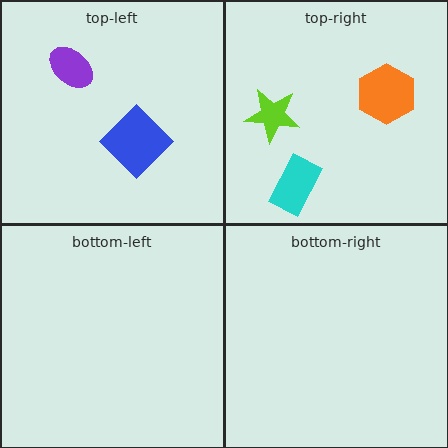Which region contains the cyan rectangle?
The top-right region.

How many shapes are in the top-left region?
2.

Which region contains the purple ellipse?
The top-left region.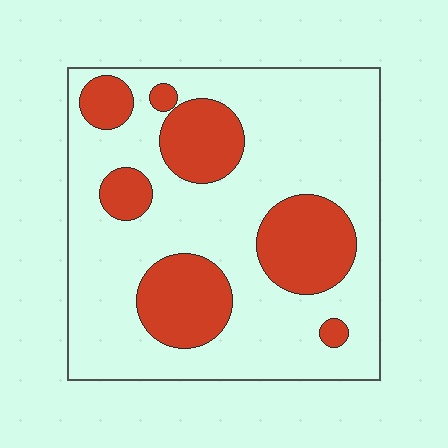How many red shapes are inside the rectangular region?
7.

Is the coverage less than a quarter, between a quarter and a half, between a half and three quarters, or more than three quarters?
Between a quarter and a half.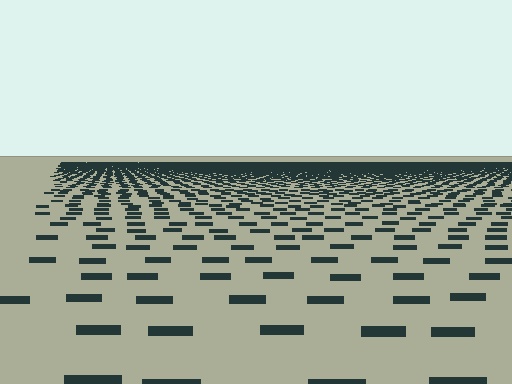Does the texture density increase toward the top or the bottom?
Density increases toward the top.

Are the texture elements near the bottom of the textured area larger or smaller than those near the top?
Larger. Near the bottom, elements are closer to the viewer and appear at a bigger on-screen size.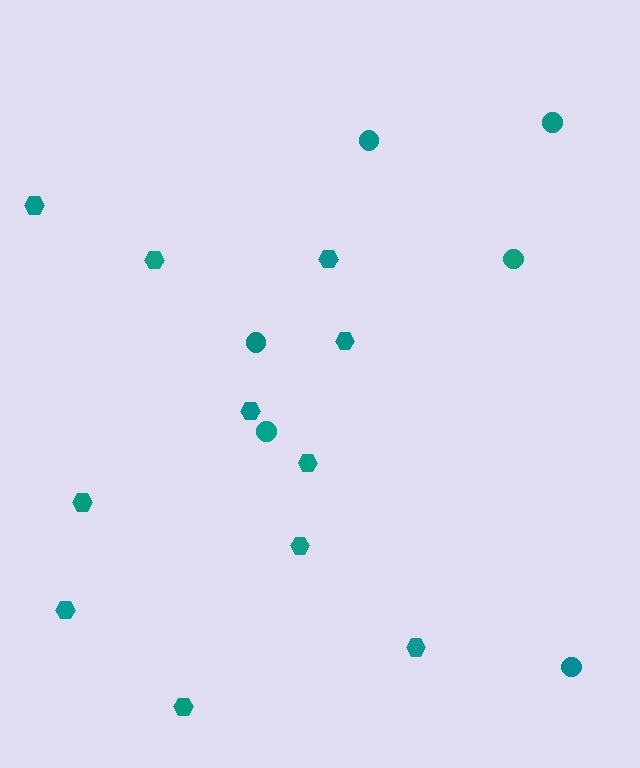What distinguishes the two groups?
There are 2 groups: one group of circles (6) and one group of hexagons (11).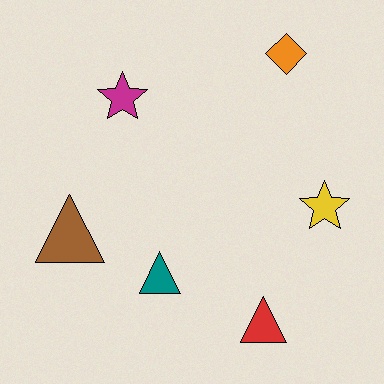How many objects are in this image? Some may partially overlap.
There are 6 objects.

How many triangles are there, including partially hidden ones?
There are 3 triangles.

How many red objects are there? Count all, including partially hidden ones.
There is 1 red object.